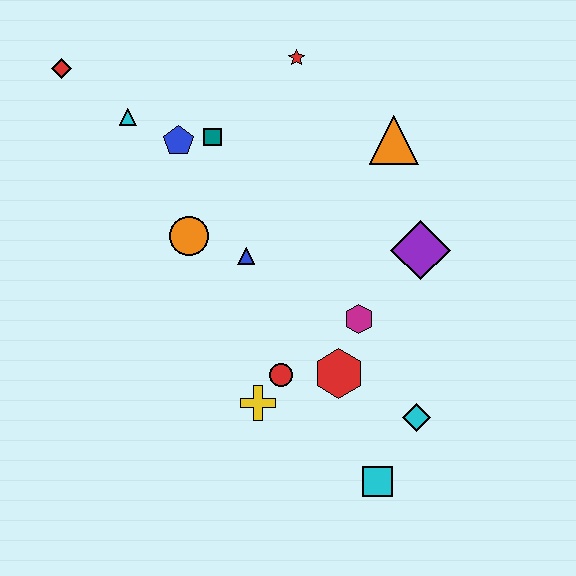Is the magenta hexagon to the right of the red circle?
Yes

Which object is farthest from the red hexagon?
The red diamond is farthest from the red hexagon.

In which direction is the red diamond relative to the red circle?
The red diamond is above the red circle.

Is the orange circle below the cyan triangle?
Yes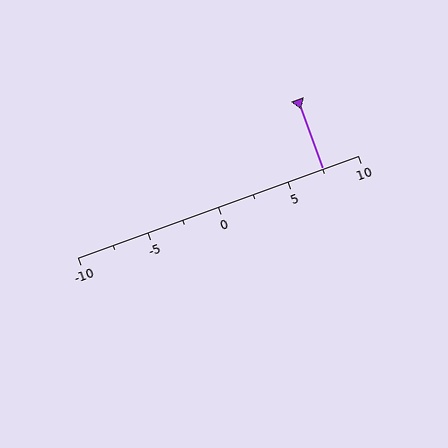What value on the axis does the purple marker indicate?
The marker indicates approximately 7.5.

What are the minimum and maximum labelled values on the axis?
The axis runs from -10 to 10.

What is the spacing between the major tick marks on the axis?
The major ticks are spaced 5 apart.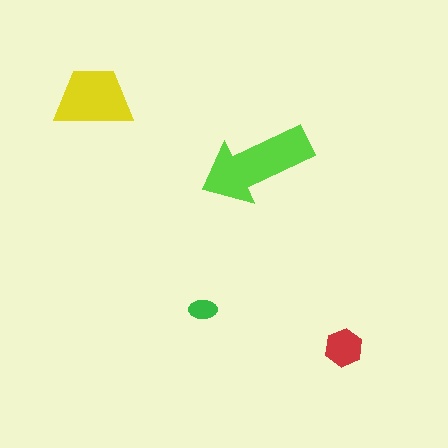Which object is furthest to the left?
The yellow trapezoid is leftmost.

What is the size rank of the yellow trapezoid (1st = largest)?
2nd.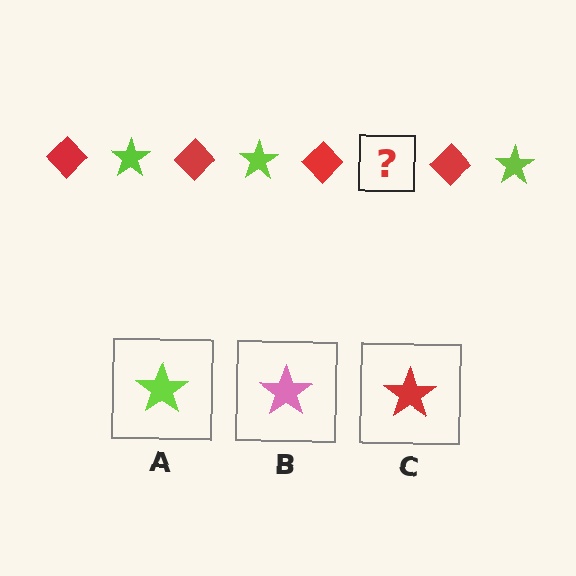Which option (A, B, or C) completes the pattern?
A.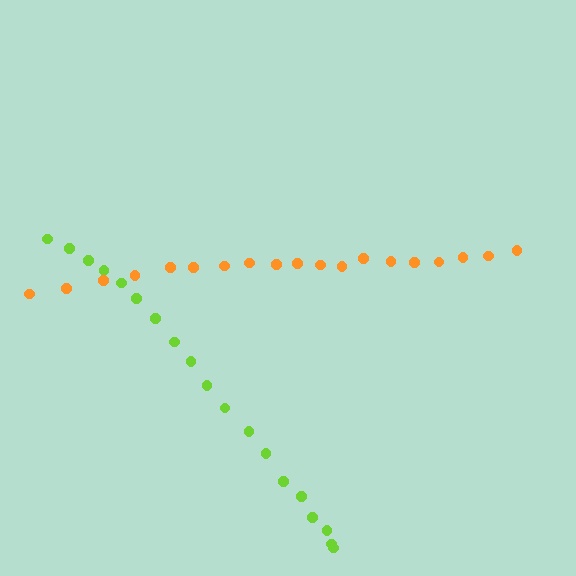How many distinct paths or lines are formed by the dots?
There are 2 distinct paths.